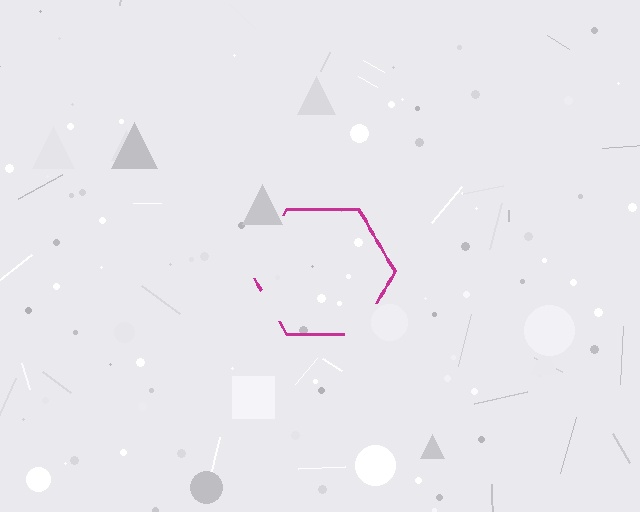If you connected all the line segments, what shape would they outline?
They would outline a hexagon.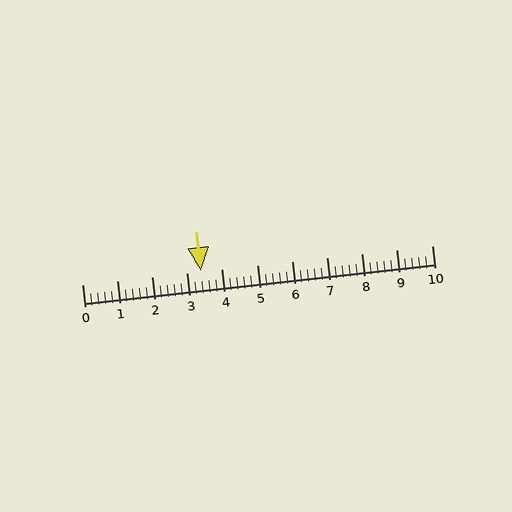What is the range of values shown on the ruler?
The ruler shows values from 0 to 10.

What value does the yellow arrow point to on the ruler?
The yellow arrow points to approximately 3.4.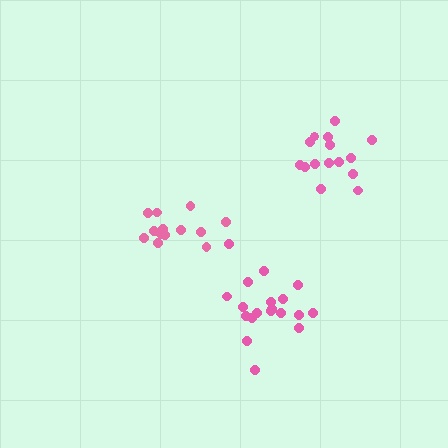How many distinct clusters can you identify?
There are 3 distinct clusters.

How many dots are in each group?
Group 1: 15 dots, Group 2: 19 dots, Group 3: 13 dots (47 total).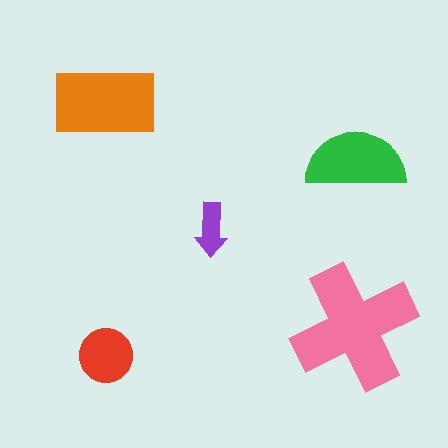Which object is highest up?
The orange rectangle is topmost.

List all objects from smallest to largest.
The purple arrow, the red circle, the green semicircle, the orange rectangle, the pink cross.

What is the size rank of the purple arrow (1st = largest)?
5th.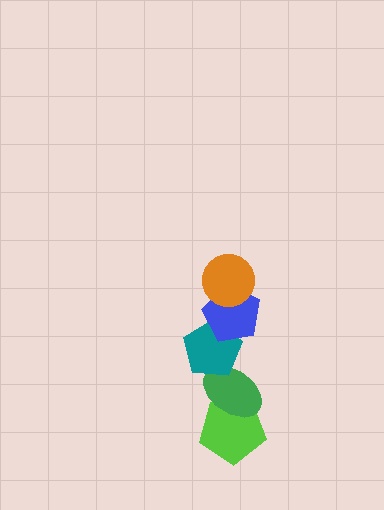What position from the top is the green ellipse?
The green ellipse is 4th from the top.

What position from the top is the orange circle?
The orange circle is 1st from the top.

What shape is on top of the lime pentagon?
The green ellipse is on top of the lime pentagon.